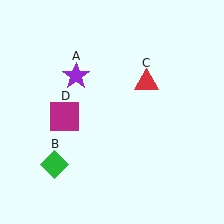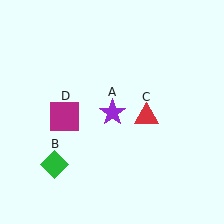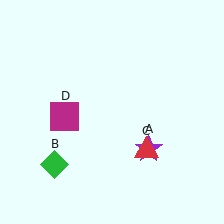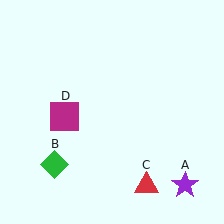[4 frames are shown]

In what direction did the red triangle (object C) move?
The red triangle (object C) moved down.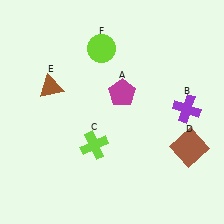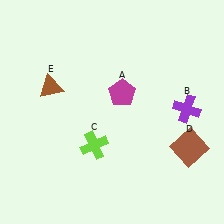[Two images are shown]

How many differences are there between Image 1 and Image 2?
There is 1 difference between the two images.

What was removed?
The lime circle (F) was removed in Image 2.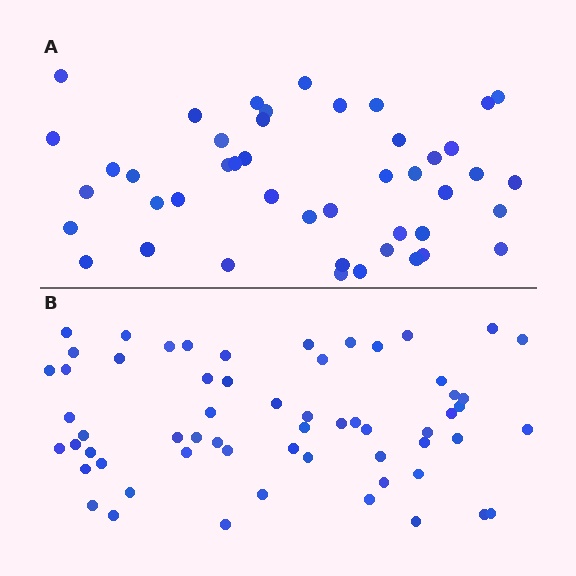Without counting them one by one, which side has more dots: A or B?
Region B (the bottom region) has more dots.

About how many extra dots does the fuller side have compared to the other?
Region B has approximately 15 more dots than region A.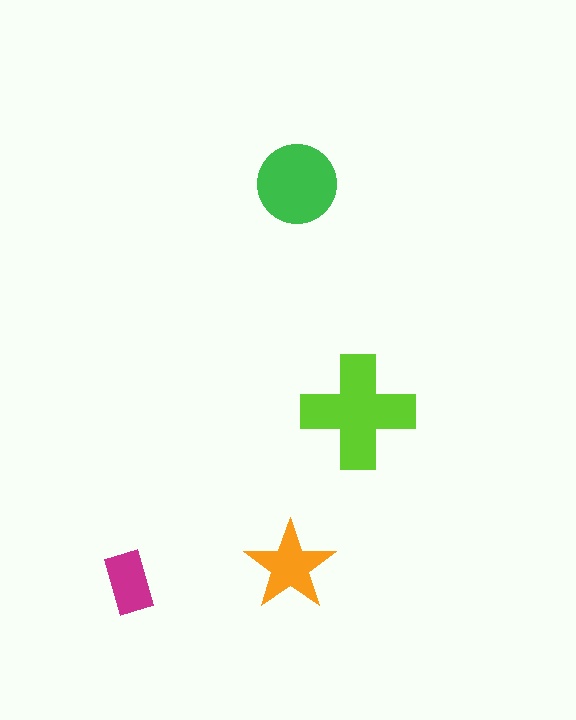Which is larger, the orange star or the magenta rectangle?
The orange star.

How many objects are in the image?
There are 4 objects in the image.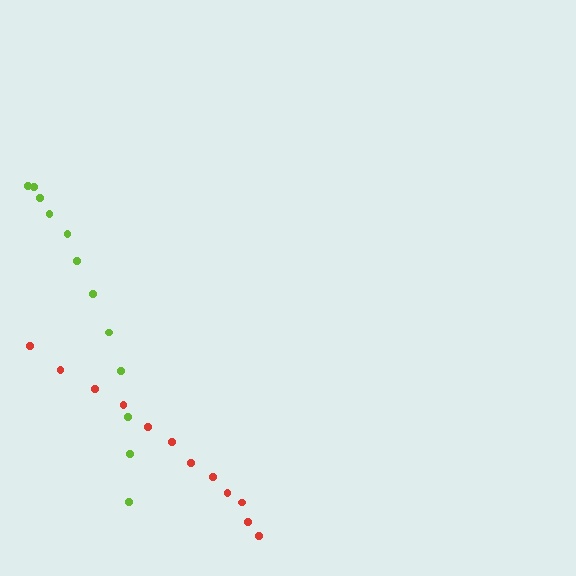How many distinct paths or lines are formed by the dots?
There are 2 distinct paths.